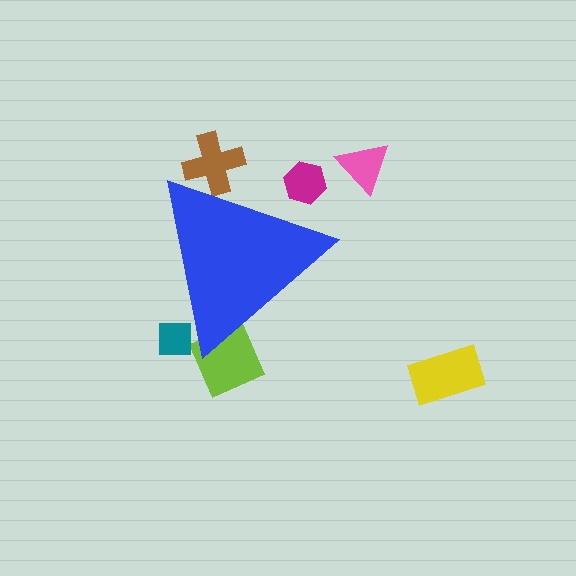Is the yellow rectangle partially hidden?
No, the yellow rectangle is fully visible.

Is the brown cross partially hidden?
Yes, the brown cross is partially hidden behind the blue triangle.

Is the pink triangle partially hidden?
No, the pink triangle is fully visible.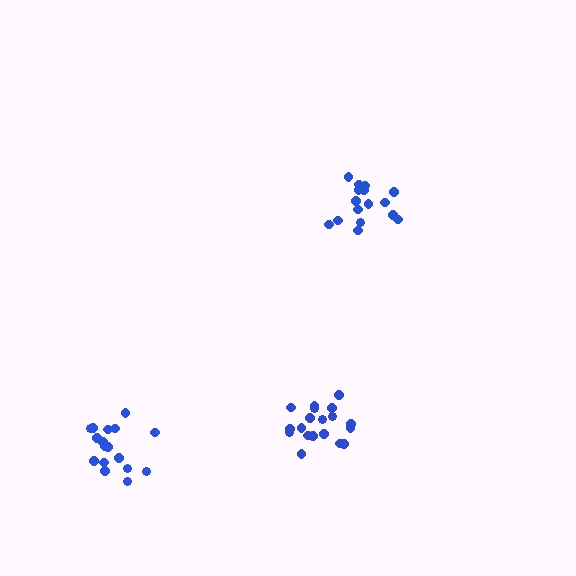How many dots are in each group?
Group 1: 16 dots, Group 2: 19 dots, Group 3: 17 dots (52 total).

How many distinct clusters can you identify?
There are 3 distinct clusters.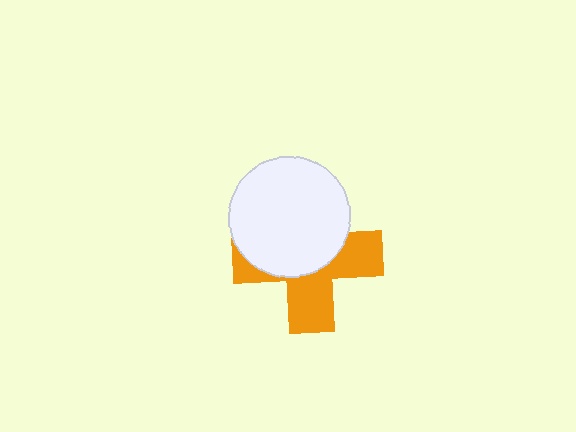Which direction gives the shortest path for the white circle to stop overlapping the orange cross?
Moving up gives the shortest separation.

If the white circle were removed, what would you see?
You would see the complete orange cross.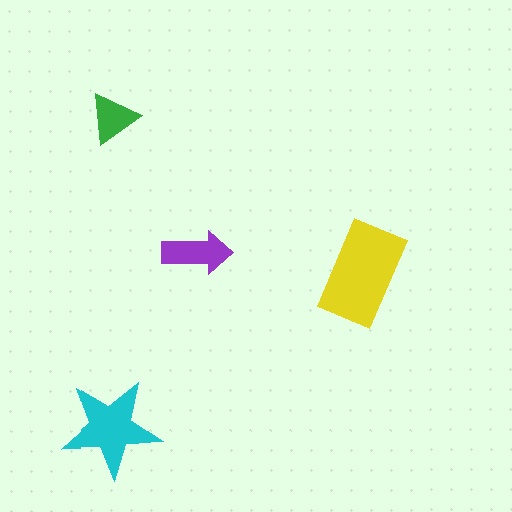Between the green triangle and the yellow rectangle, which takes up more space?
The yellow rectangle.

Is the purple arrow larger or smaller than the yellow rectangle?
Smaller.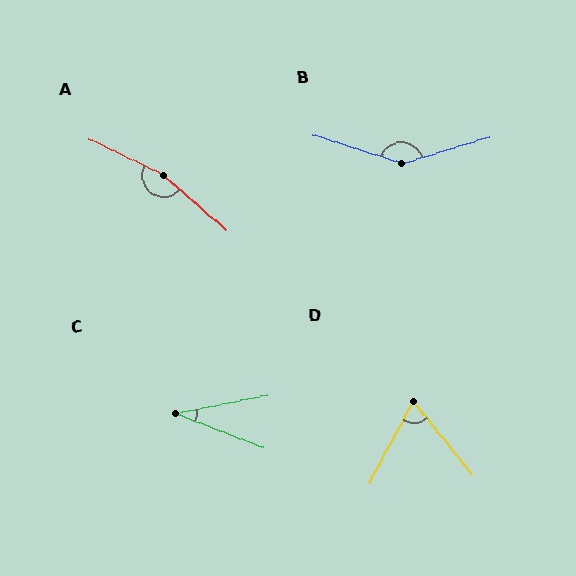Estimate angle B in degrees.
Approximately 145 degrees.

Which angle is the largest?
A, at approximately 165 degrees.